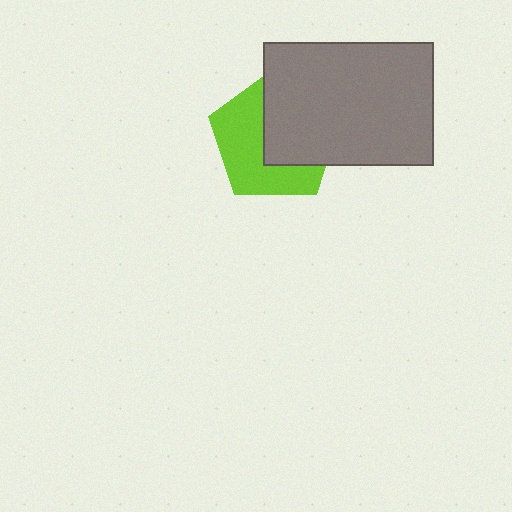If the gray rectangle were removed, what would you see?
You would see the complete lime pentagon.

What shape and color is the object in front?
The object in front is a gray rectangle.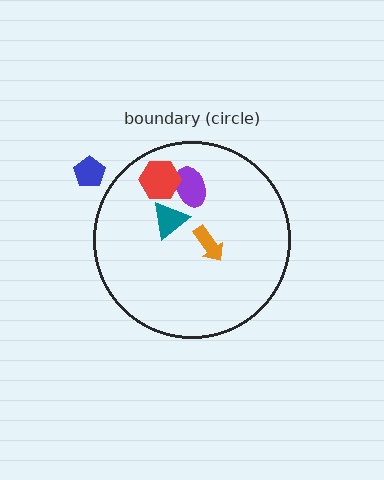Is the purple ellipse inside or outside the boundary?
Inside.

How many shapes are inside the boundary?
4 inside, 1 outside.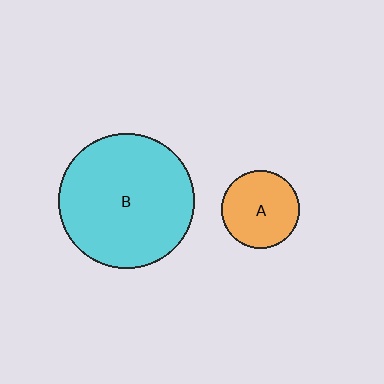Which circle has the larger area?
Circle B (cyan).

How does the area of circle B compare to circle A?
Approximately 3.0 times.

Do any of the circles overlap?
No, none of the circles overlap.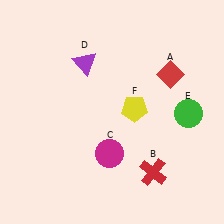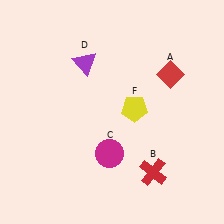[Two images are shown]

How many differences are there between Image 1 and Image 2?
There is 1 difference between the two images.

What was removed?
The green circle (E) was removed in Image 2.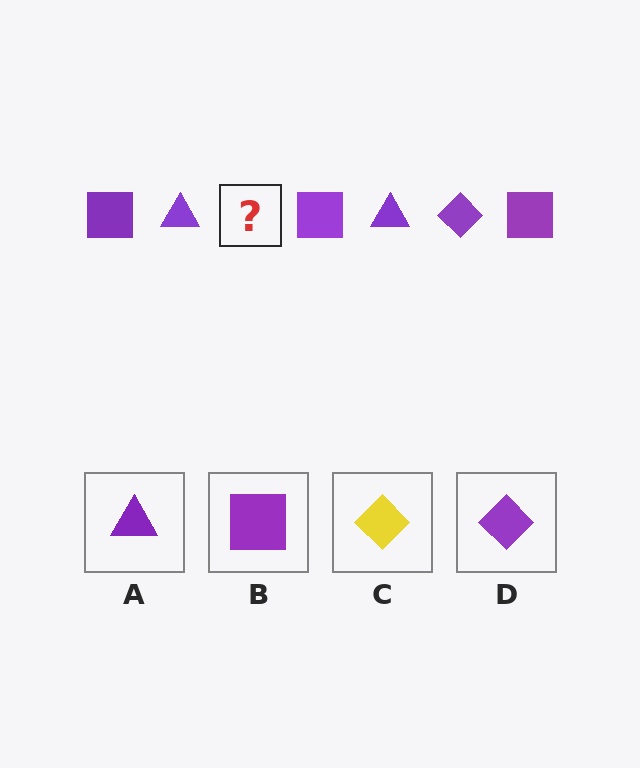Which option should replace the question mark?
Option D.